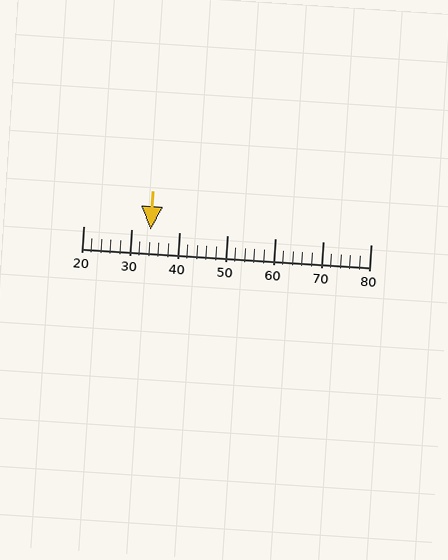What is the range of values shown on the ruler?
The ruler shows values from 20 to 80.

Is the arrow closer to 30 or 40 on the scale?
The arrow is closer to 30.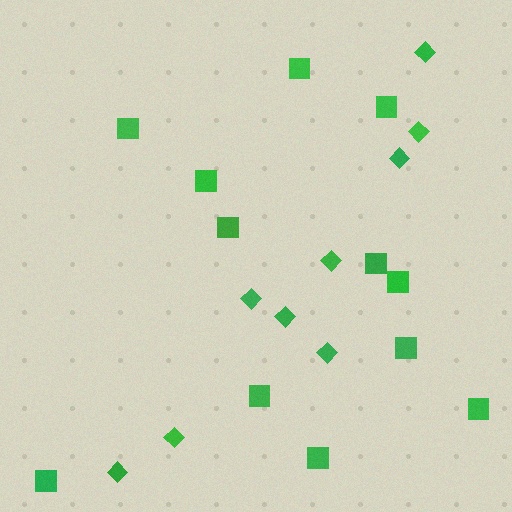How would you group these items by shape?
There are 2 groups: one group of squares (12) and one group of diamonds (9).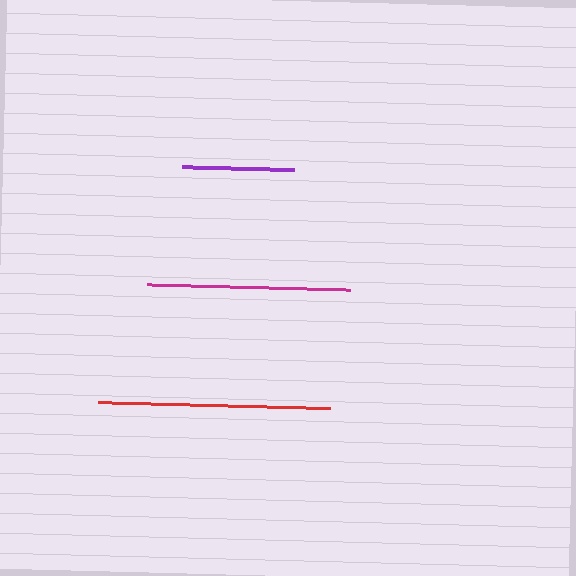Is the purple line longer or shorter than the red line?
The red line is longer than the purple line.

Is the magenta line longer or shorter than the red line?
The red line is longer than the magenta line.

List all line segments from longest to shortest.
From longest to shortest: red, magenta, purple.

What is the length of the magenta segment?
The magenta segment is approximately 203 pixels long.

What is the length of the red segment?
The red segment is approximately 232 pixels long.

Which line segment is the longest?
The red line is the longest at approximately 232 pixels.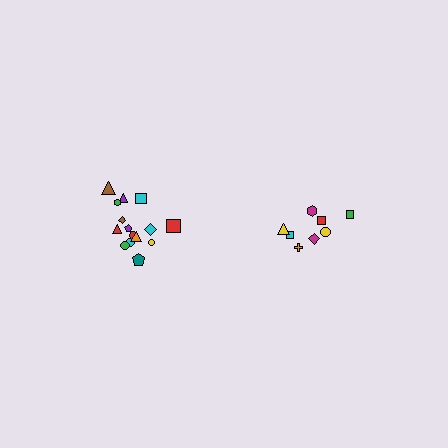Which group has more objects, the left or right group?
The left group.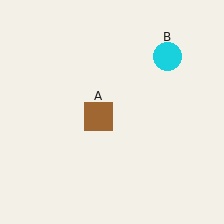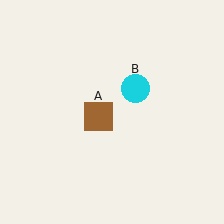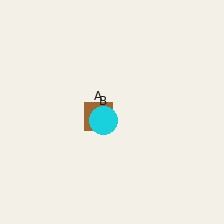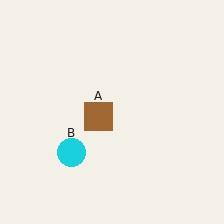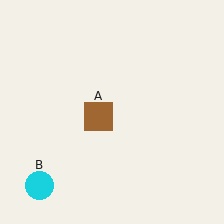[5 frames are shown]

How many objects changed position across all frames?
1 object changed position: cyan circle (object B).